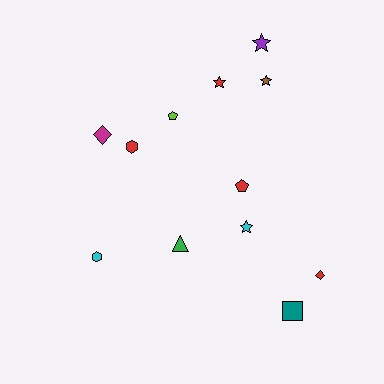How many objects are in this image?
There are 12 objects.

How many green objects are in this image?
There is 1 green object.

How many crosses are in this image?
There are no crosses.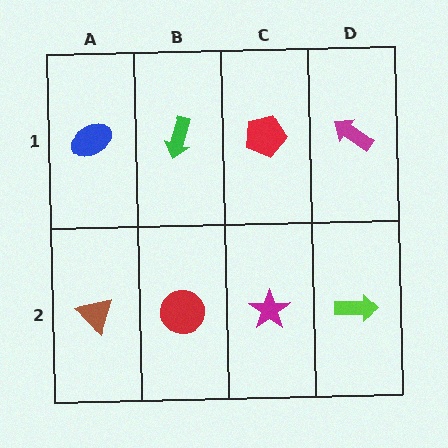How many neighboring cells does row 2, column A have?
2.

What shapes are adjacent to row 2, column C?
A red pentagon (row 1, column C), a red circle (row 2, column B), a lime arrow (row 2, column D).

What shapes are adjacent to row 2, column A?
A blue ellipse (row 1, column A), a red circle (row 2, column B).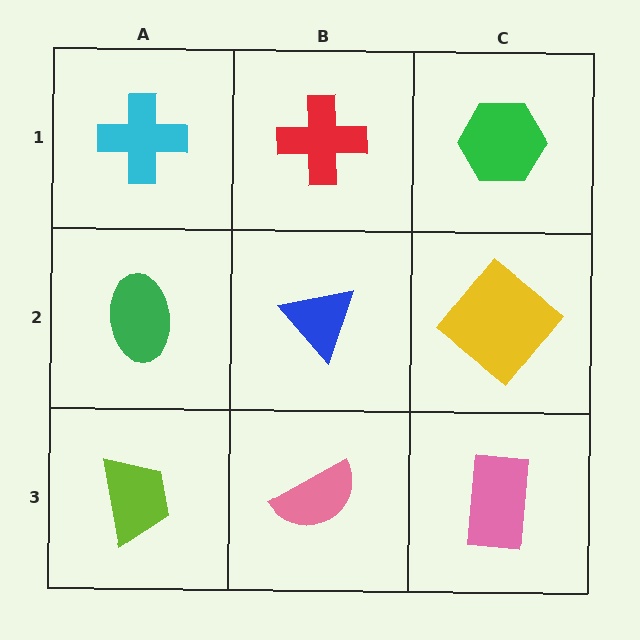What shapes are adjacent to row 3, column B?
A blue triangle (row 2, column B), a lime trapezoid (row 3, column A), a pink rectangle (row 3, column C).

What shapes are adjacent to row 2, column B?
A red cross (row 1, column B), a pink semicircle (row 3, column B), a green ellipse (row 2, column A), a yellow diamond (row 2, column C).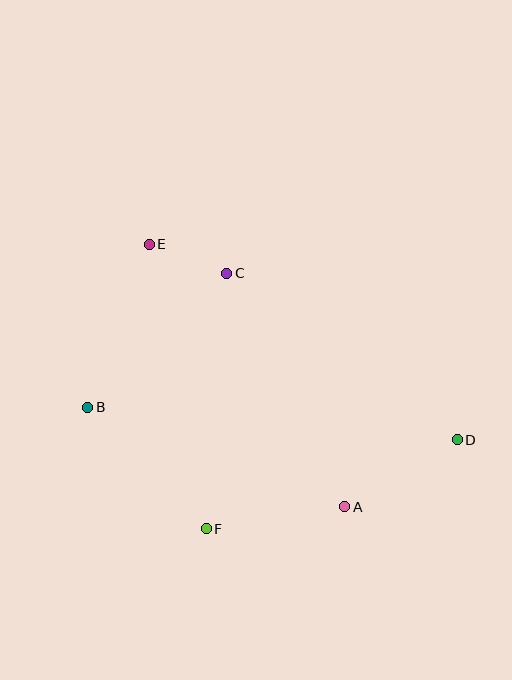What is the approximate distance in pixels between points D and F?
The distance between D and F is approximately 266 pixels.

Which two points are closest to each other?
Points C and E are closest to each other.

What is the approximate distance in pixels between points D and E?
The distance between D and E is approximately 365 pixels.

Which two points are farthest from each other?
Points B and D are farthest from each other.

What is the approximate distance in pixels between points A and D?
The distance between A and D is approximately 131 pixels.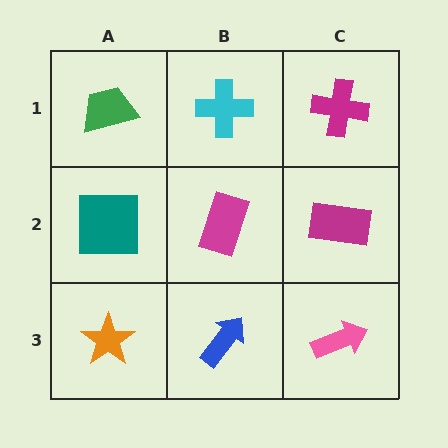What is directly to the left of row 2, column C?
A magenta rectangle.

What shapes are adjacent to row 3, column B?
A magenta rectangle (row 2, column B), an orange star (row 3, column A), a pink arrow (row 3, column C).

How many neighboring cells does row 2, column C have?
3.